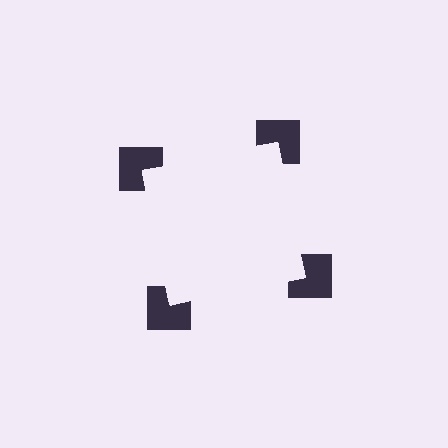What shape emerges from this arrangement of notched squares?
An illusory square — its edges are inferred from the aligned wedge cuts in the notched squares, not physically drawn.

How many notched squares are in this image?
There are 4 — one at each vertex of the illusory square.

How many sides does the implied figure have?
4 sides.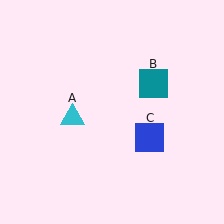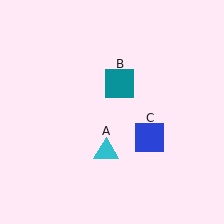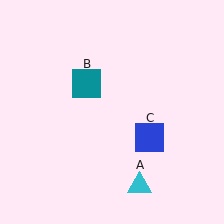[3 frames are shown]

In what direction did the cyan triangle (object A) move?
The cyan triangle (object A) moved down and to the right.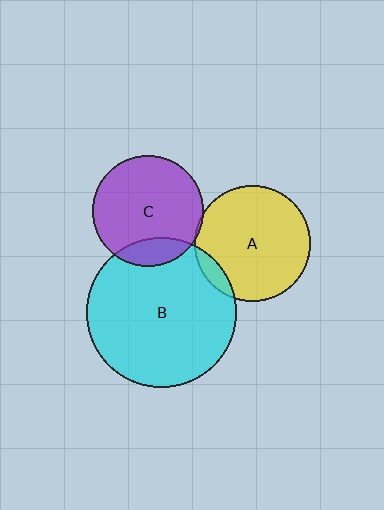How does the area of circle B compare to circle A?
Approximately 1.7 times.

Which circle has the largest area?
Circle B (cyan).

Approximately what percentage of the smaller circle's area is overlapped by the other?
Approximately 15%.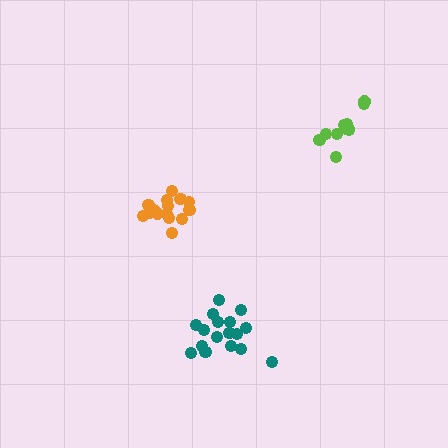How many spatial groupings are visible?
There are 3 spatial groupings.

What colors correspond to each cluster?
The clusters are colored: teal, lime, orange.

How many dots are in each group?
Group 1: 17 dots, Group 2: 11 dots, Group 3: 16 dots (44 total).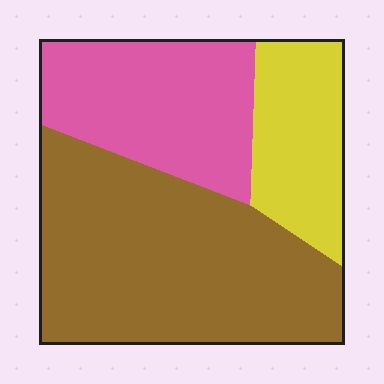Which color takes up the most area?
Brown, at roughly 50%.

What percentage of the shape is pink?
Pink covers about 30% of the shape.